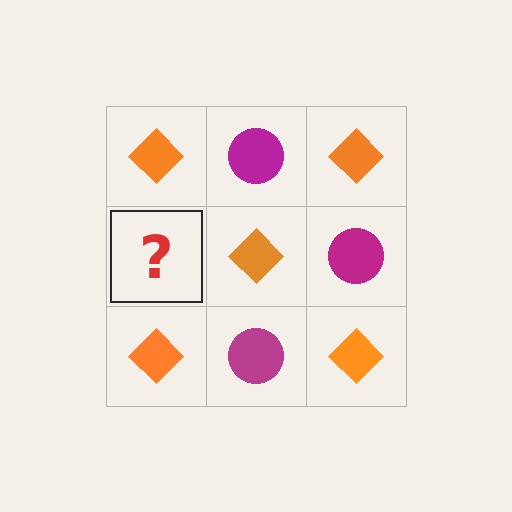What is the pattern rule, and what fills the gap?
The rule is that it alternates orange diamond and magenta circle in a checkerboard pattern. The gap should be filled with a magenta circle.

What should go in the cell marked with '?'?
The missing cell should contain a magenta circle.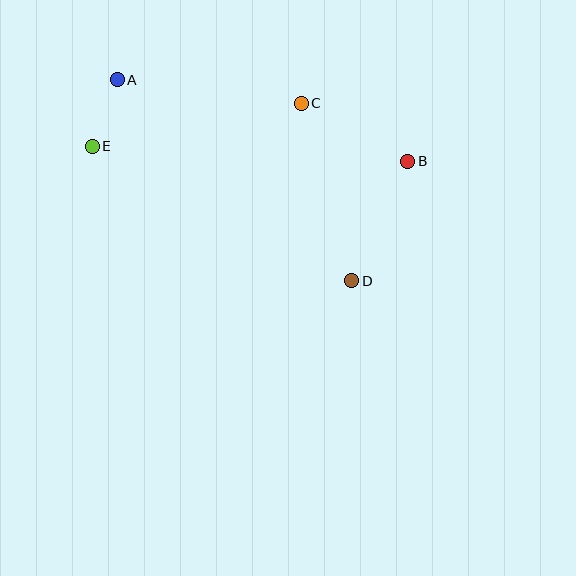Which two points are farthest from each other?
Points B and E are farthest from each other.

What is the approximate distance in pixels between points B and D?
The distance between B and D is approximately 132 pixels.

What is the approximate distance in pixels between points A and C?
The distance between A and C is approximately 185 pixels.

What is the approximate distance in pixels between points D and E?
The distance between D and E is approximately 292 pixels.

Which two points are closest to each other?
Points A and E are closest to each other.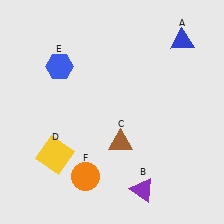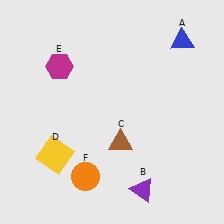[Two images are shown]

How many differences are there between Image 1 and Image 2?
There is 1 difference between the two images.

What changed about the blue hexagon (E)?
In Image 1, E is blue. In Image 2, it changed to magenta.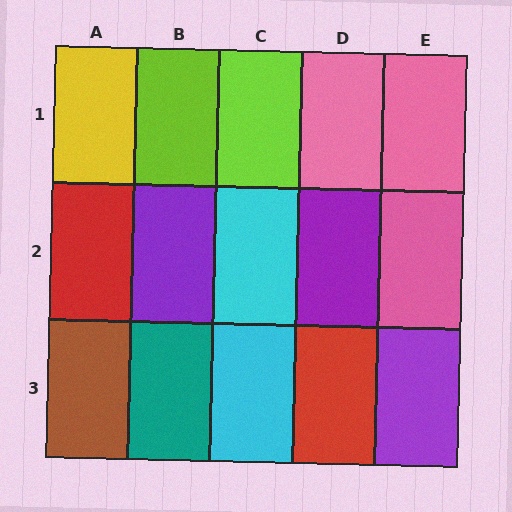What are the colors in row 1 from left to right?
Yellow, lime, lime, pink, pink.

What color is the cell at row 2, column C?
Cyan.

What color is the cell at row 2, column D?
Purple.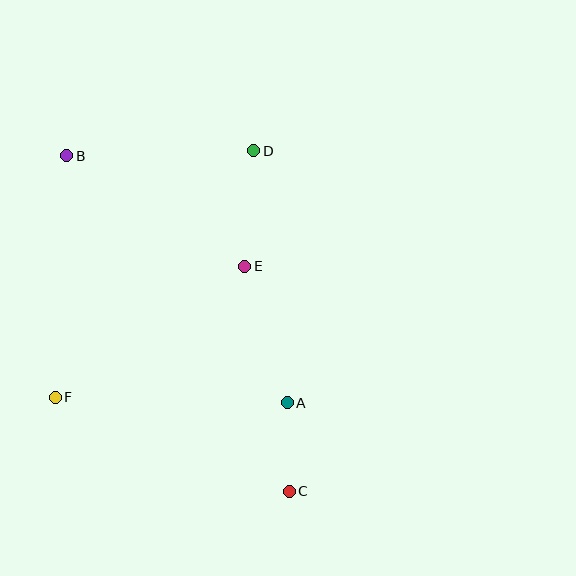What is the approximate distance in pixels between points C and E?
The distance between C and E is approximately 229 pixels.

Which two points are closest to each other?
Points A and C are closest to each other.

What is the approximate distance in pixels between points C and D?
The distance between C and D is approximately 342 pixels.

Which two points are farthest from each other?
Points B and C are farthest from each other.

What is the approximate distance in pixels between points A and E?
The distance between A and E is approximately 143 pixels.